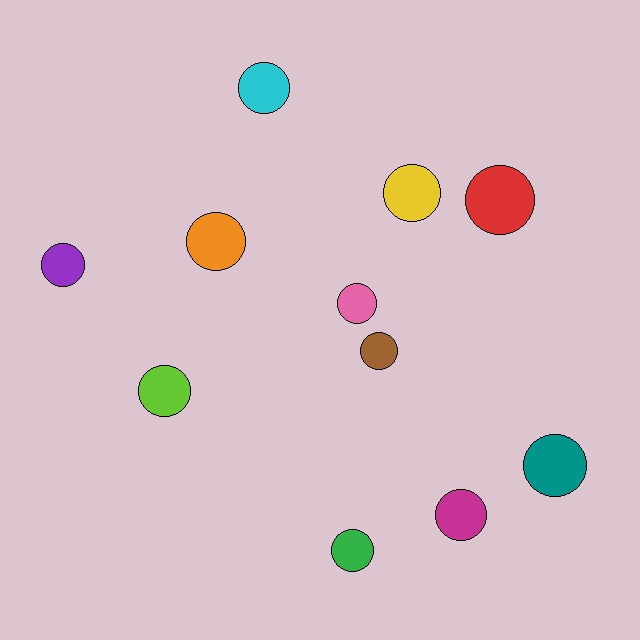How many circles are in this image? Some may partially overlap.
There are 11 circles.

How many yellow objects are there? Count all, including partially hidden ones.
There is 1 yellow object.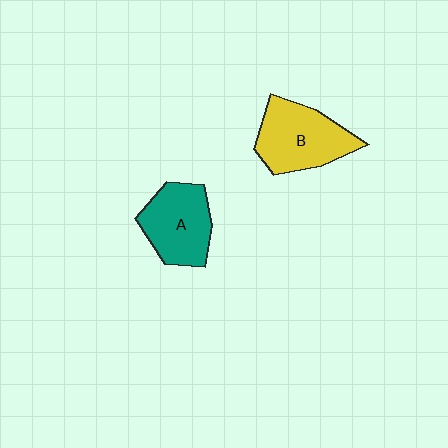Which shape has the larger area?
Shape B (yellow).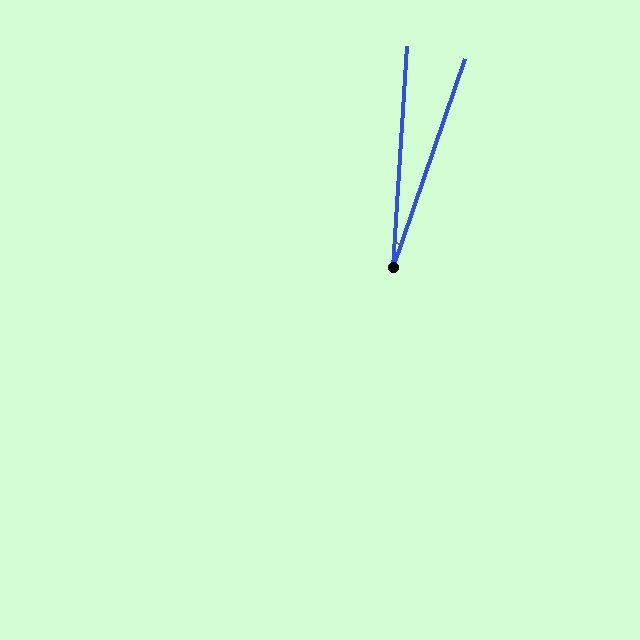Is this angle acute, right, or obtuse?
It is acute.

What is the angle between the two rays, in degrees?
Approximately 16 degrees.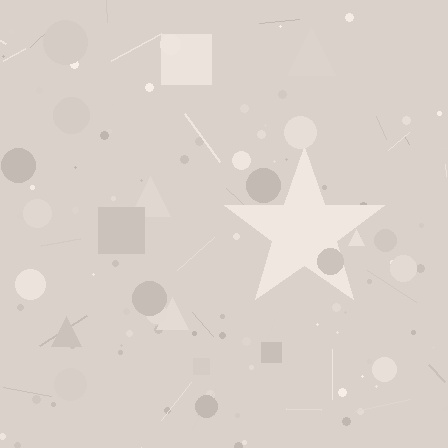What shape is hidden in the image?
A star is hidden in the image.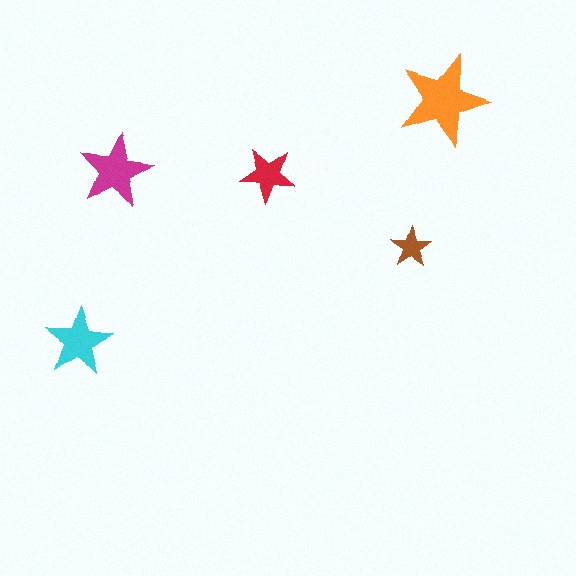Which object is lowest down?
The cyan star is bottommost.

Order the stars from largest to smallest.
the orange one, the magenta one, the cyan one, the red one, the brown one.